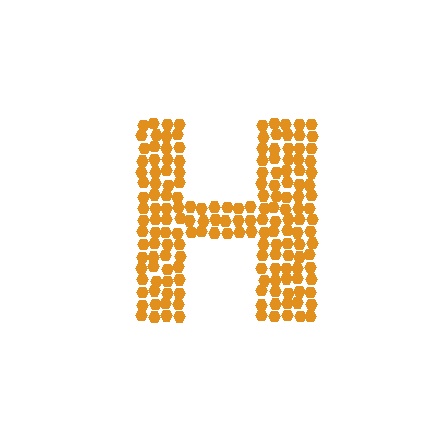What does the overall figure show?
The overall figure shows the letter H.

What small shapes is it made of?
It is made of small hexagons.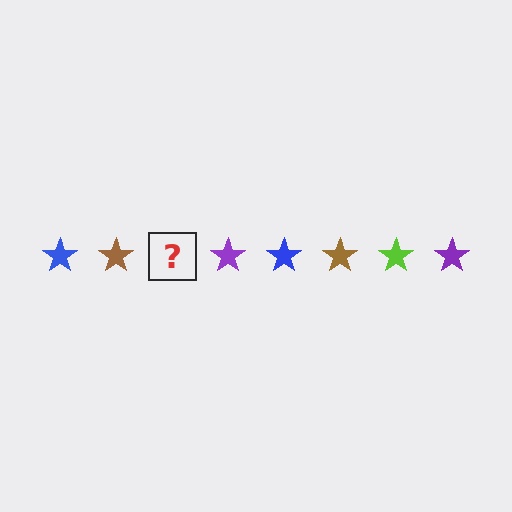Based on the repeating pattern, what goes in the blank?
The blank should be a lime star.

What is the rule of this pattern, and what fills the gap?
The rule is that the pattern cycles through blue, brown, lime, purple stars. The gap should be filled with a lime star.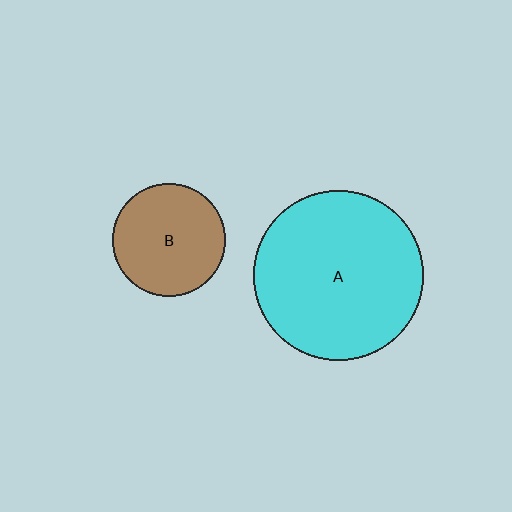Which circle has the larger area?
Circle A (cyan).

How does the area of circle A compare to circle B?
Approximately 2.3 times.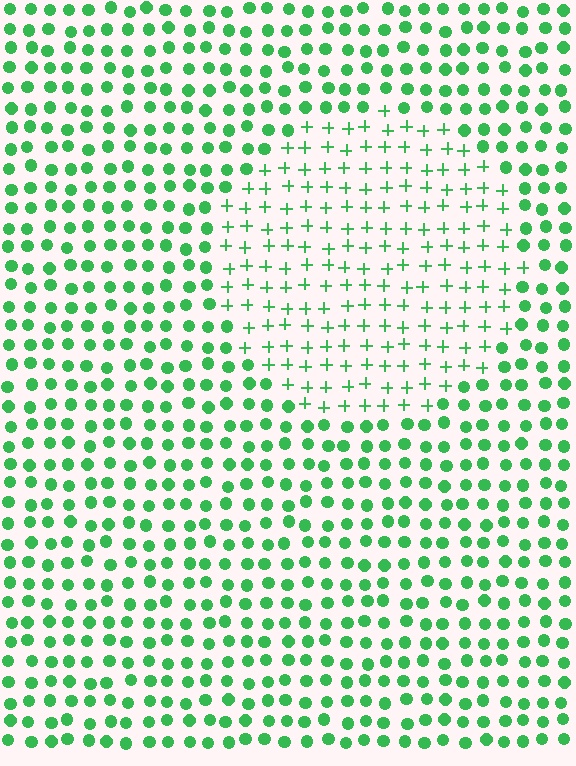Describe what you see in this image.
The image is filled with small green elements arranged in a uniform grid. A circle-shaped region contains plus signs, while the surrounding area contains circles. The boundary is defined purely by the change in element shape.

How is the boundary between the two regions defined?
The boundary is defined by a change in element shape: plus signs inside vs. circles outside. All elements share the same color and spacing.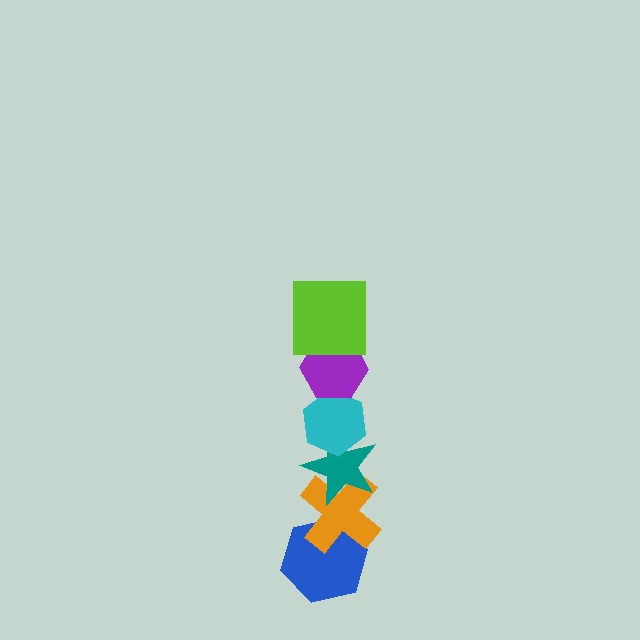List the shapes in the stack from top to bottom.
From top to bottom: the lime square, the purple hexagon, the cyan hexagon, the teal star, the orange cross, the blue hexagon.